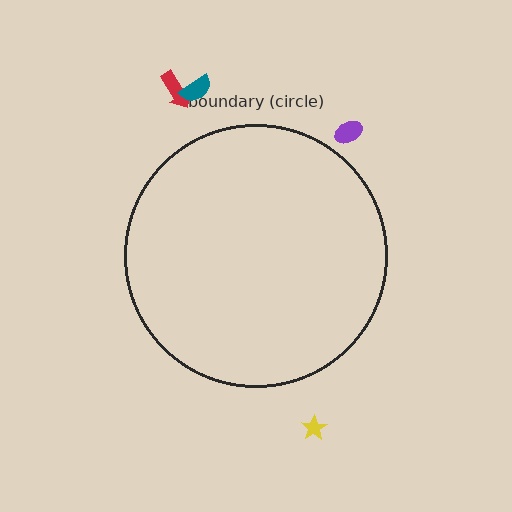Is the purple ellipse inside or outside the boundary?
Outside.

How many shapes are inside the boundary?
0 inside, 4 outside.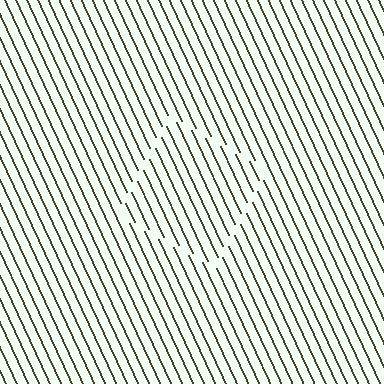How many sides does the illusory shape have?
4 sides — the line-ends trace a square.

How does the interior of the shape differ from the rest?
The interior of the shape contains the same grating, shifted by half a period — the contour is defined by the phase discontinuity where line-ends from the inner and outer gratings abut.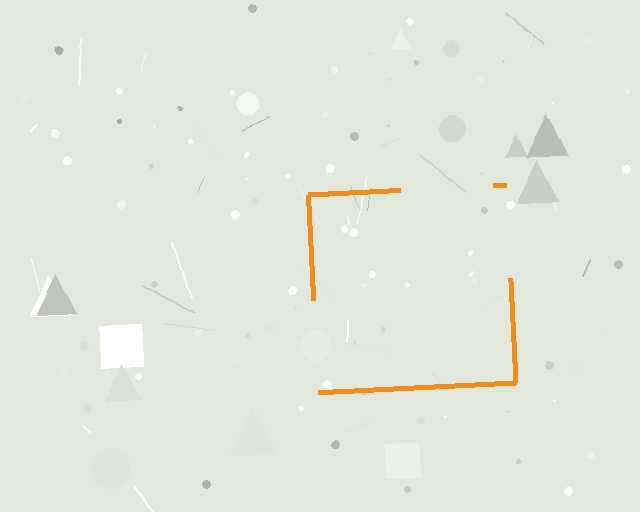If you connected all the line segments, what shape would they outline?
They would outline a square.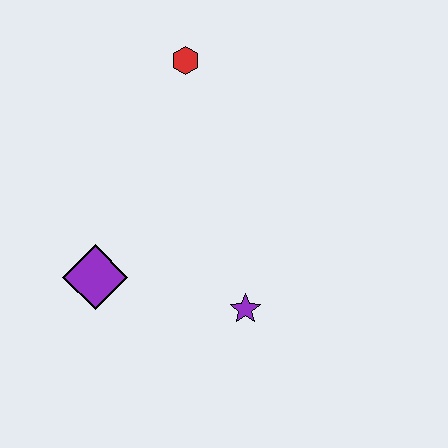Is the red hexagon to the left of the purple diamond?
No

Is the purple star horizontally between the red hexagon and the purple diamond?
No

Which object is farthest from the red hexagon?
The purple star is farthest from the red hexagon.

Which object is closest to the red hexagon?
The purple diamond is closest to the red hexagon.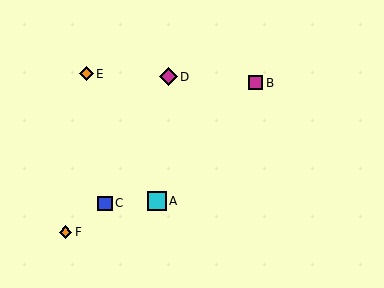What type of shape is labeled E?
Shape E is an orange diamond.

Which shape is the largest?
The cyan square (labeled A) is the largest.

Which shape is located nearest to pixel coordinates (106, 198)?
The blue square (labeled C) at (105, 204) is nearest to that location.